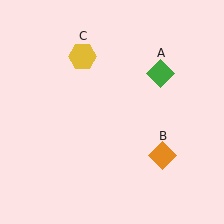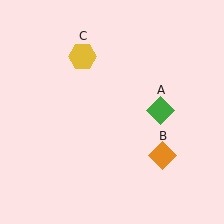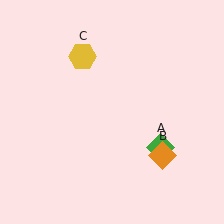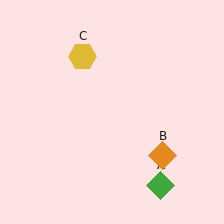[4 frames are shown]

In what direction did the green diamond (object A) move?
The green diamond (object A) moved down.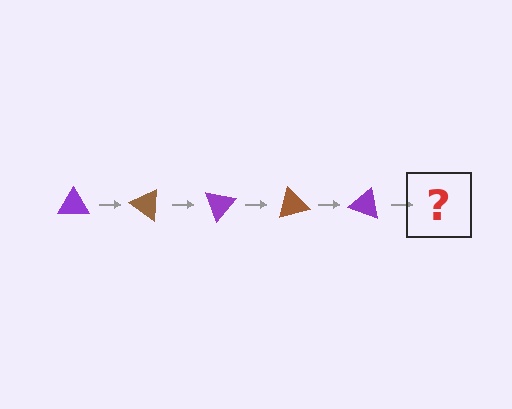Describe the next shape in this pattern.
It should be a brown triangle, rotated 175 degrees from the start.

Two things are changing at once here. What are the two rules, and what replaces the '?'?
The two rules are that it rotates 35 degrees each step and the color cycles through purple and brown. The '?' should be a brown triangle, rotated 175 degrees from the start.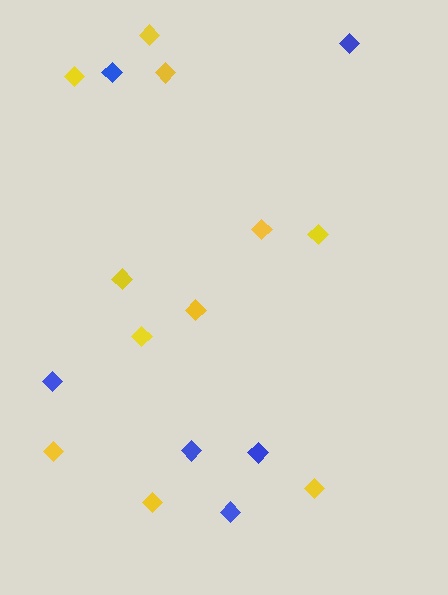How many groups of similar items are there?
There are 2 groups: one group of blue diamonds (6) and one group of yellow diamonds (11).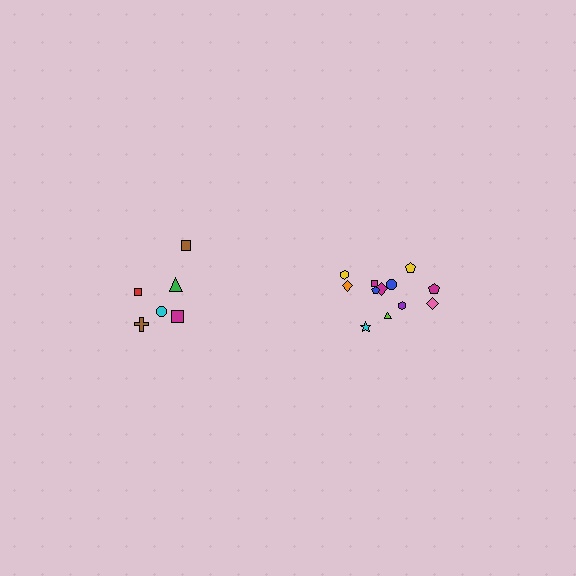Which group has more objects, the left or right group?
The right group.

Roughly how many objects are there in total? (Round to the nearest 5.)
Roughly 20 objects in total.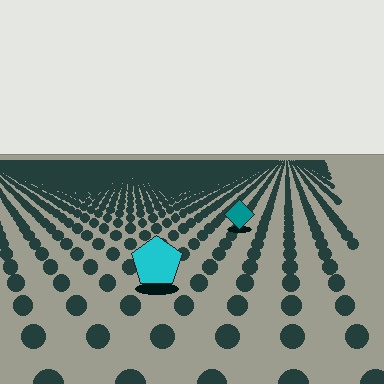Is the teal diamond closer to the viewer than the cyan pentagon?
No. The cyan pentagon is closer — you can tell from the texture gradient: the ground texture is coarser near it.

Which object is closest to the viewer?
The cyan pentagon is closest. The texture marks near it are larger and more spread out.